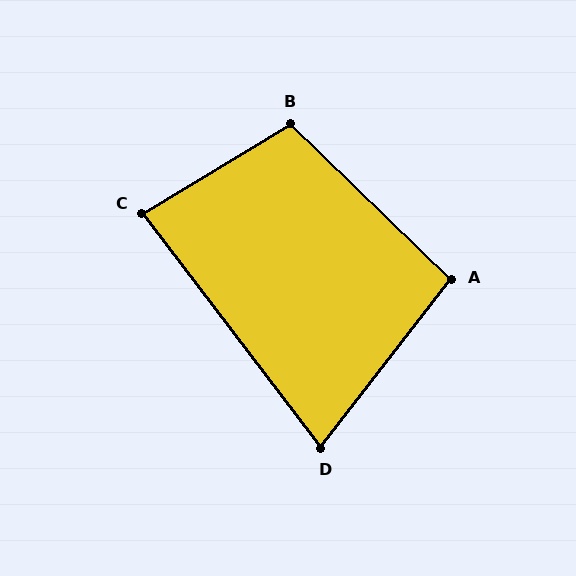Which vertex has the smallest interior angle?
D, at approximately 75 degrees.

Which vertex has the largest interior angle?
B, at approximately 105 degrees.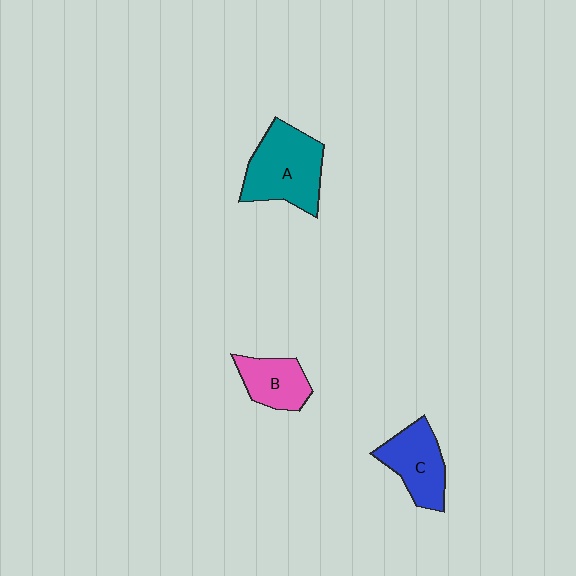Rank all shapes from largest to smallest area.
From largest to smallest: A (teal), C (blue), B (pink).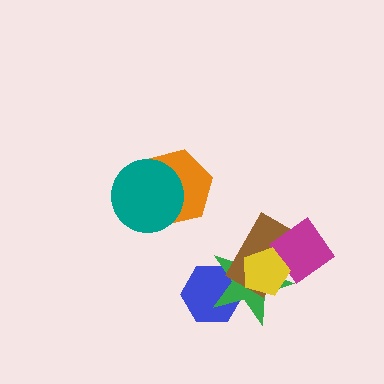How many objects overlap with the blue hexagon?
1 object overlaps with the blue hexagon.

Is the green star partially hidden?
Yes, it is partially covered by another shape.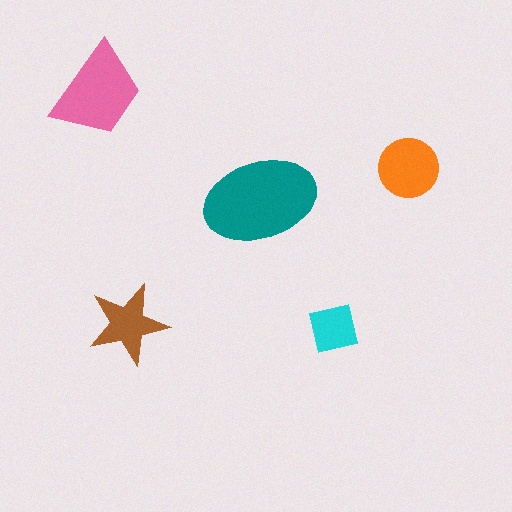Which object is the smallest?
The cyan square.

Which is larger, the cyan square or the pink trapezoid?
The pink trapezoid.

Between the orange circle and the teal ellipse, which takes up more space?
The teal ellipse.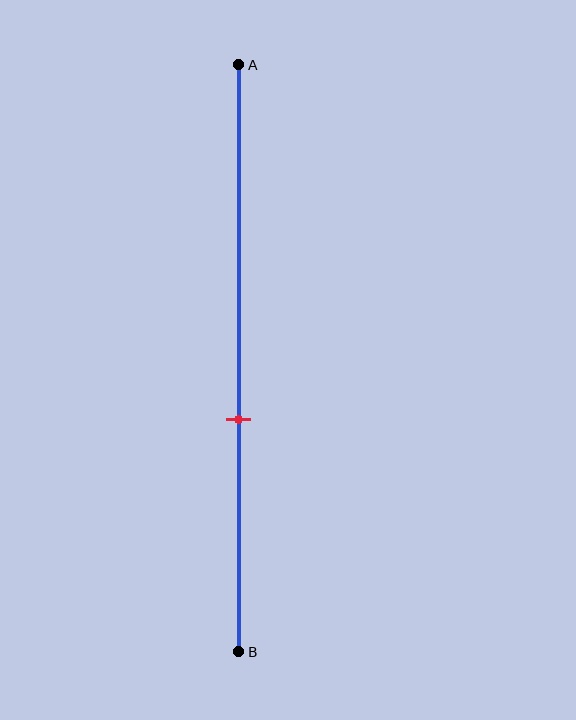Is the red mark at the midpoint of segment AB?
No, the mark is at about 60% from A, not at the 50% midpoint.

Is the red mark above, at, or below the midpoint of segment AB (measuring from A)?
The red mark is below the midpoint of segment AB.